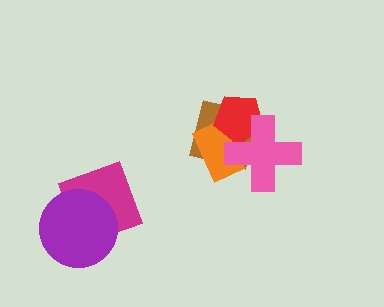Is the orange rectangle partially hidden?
Yes, it is partially covered by another shape.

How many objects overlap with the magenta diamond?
1 object overlaps with the magenta diamond.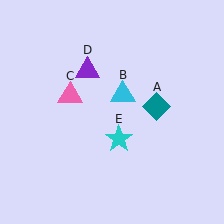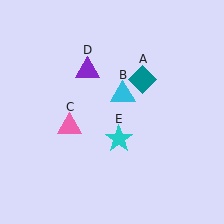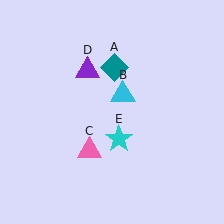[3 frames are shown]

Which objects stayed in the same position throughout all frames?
Cyan triangle (object B) and purple triangle (object D) and cyan star (object E) remained stationary.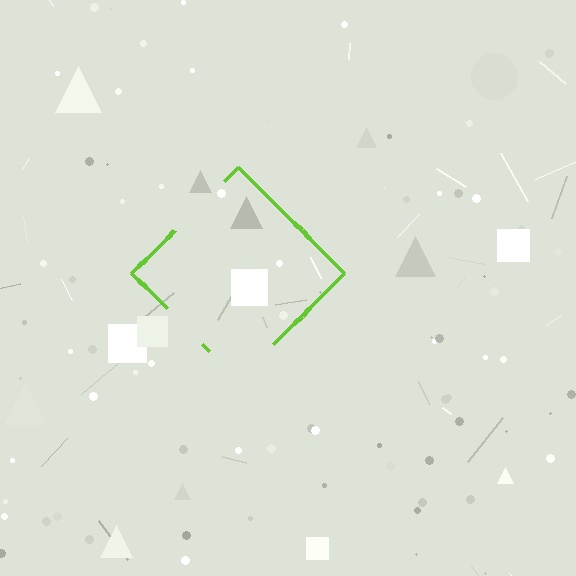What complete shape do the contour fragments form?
The contour fragments form a diamond.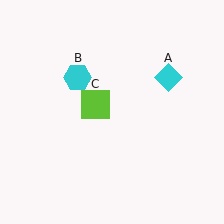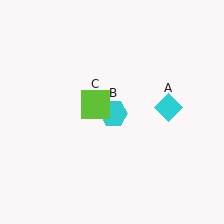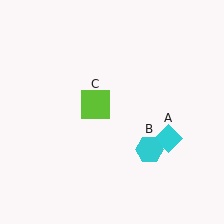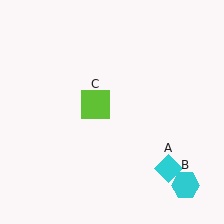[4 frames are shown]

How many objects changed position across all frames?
2 objects changed position: cyan diamond (object A), cyan hexagon (object B).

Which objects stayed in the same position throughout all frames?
Lime square (object C) remained stationary.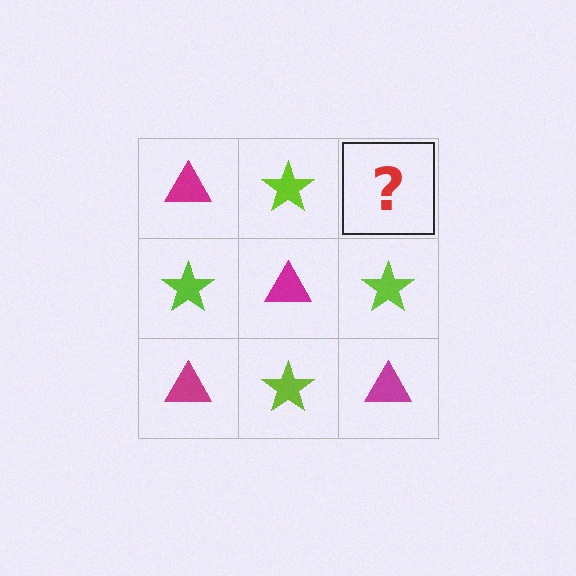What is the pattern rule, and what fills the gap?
The rule is that it alternates magenta triangle and lime star in a checkerboard pattern. The gap should be filled with a magenta triangle.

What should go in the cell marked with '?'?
The missing cell should contain a magenta triangle.